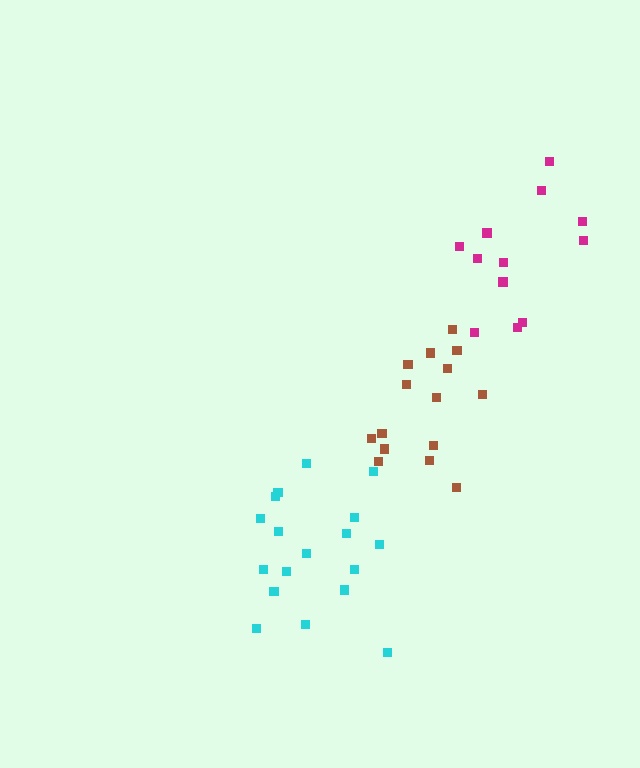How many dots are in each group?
Group 1: 15 dots, Group 2: 12 dots, Group 3: 18 dots (45 total).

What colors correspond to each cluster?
The clusters are colored: brown, magenta, cyan.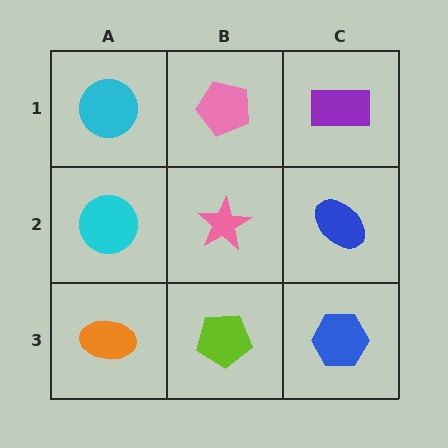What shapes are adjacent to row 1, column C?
A blue ellipse (row 2, column C), a pink pentagon (row 1, column B).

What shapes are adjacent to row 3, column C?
A blue ellipse (row 2, column C), a lime pentagon (row 3, column B).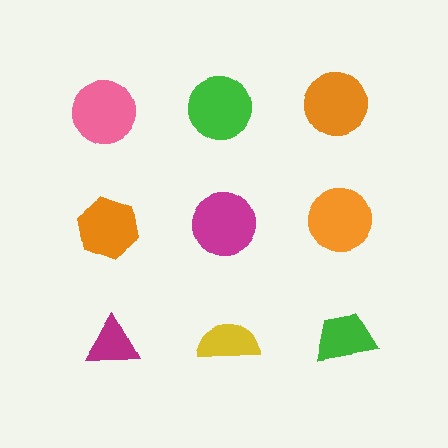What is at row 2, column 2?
A magenta circle.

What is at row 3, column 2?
A yellow semicircle.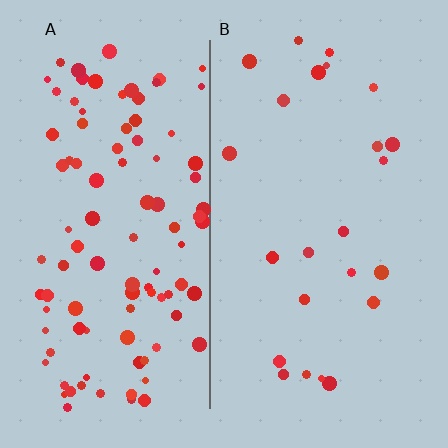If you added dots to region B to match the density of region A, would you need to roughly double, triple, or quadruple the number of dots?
Approximately quadruple.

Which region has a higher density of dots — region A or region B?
A (the left).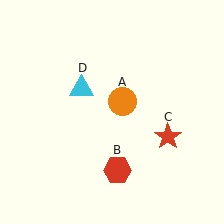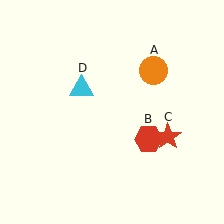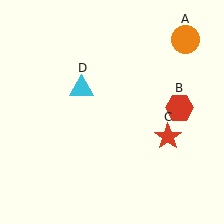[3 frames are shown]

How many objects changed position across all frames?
2 objects changed position: orange circle (object A), red hexagon (object B).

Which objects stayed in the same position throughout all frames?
Red star (object C) and cyan triangle (object D) remained stationary.